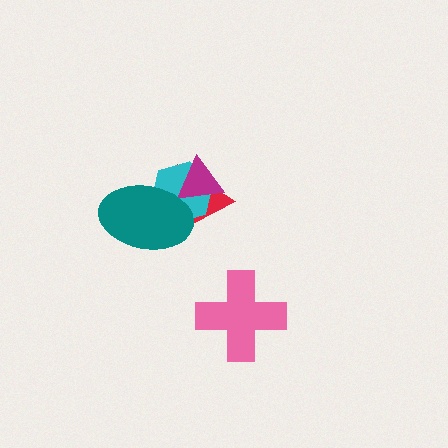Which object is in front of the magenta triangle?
The teal ellipse is in front of the magenta triangle.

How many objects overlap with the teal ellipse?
3 objects overlap with the teal ellipse.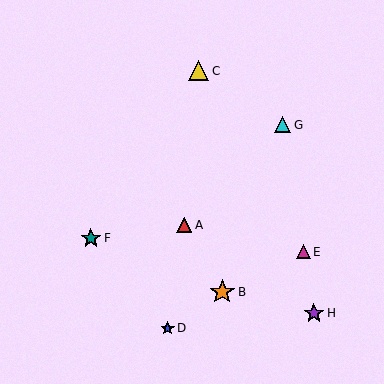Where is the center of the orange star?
The center of the orange star is at (222, 292).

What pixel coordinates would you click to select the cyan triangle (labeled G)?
Click at (283, 125) to select the cyan triangle G.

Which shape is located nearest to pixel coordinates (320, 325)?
The purple star (labeled H) at (314, 313) is nearest to that location.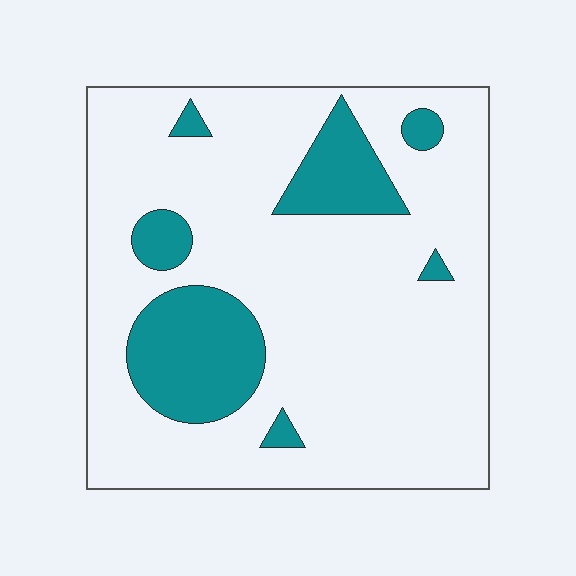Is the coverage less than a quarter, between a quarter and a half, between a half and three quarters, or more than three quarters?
Less than a quarter.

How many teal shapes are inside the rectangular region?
7.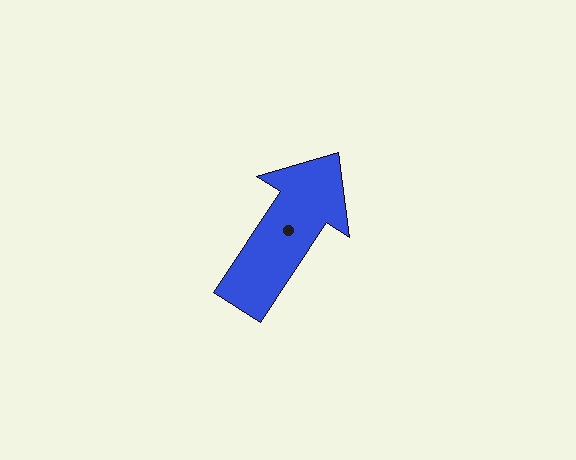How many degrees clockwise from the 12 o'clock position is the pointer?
Approximately 33 degrees.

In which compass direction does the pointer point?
Northeast.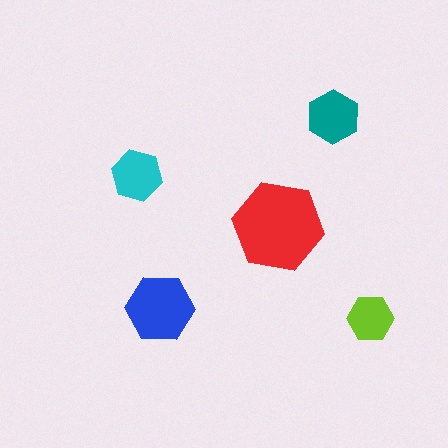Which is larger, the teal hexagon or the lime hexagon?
The teal one.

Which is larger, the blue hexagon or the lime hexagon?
The blue one.